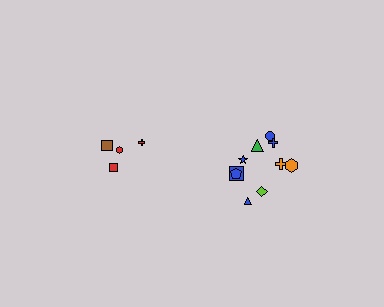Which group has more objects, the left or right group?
The right group.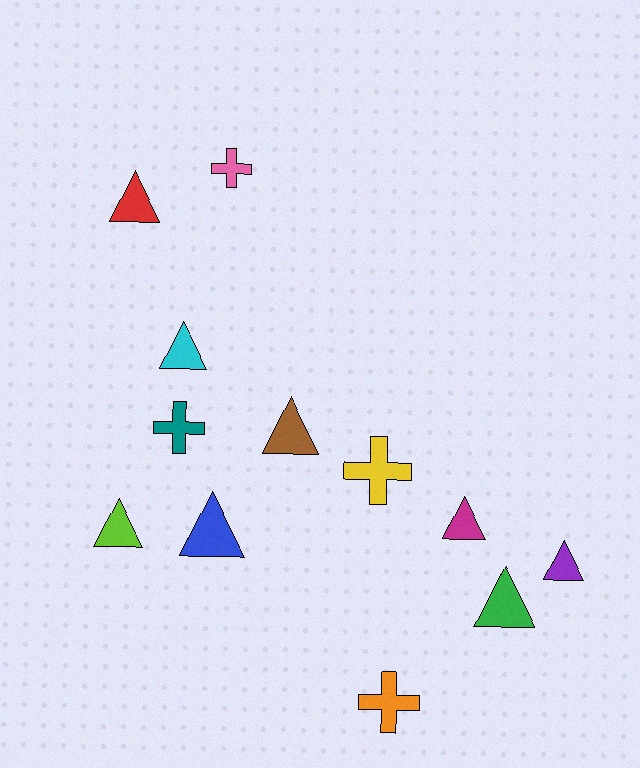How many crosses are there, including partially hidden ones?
There are 4 crosses.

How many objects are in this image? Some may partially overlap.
There are 12 objects.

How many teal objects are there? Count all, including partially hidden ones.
There is 1 teal object.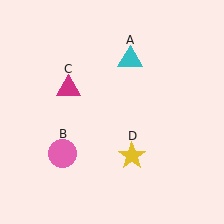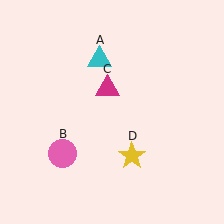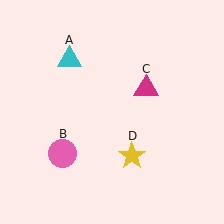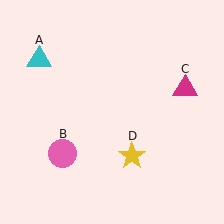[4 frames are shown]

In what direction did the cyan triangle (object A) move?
The cyan triangle (object A) moved left.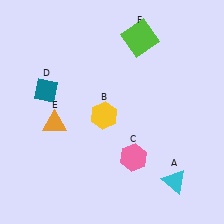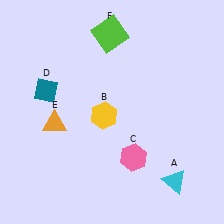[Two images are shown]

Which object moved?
The lime square (F) moved left.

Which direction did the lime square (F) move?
The lime square (F) moved left.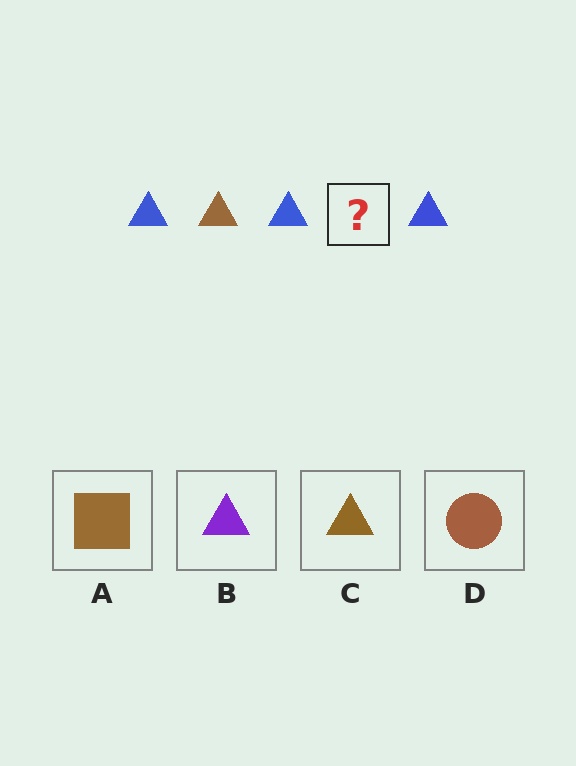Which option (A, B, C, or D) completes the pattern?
C.